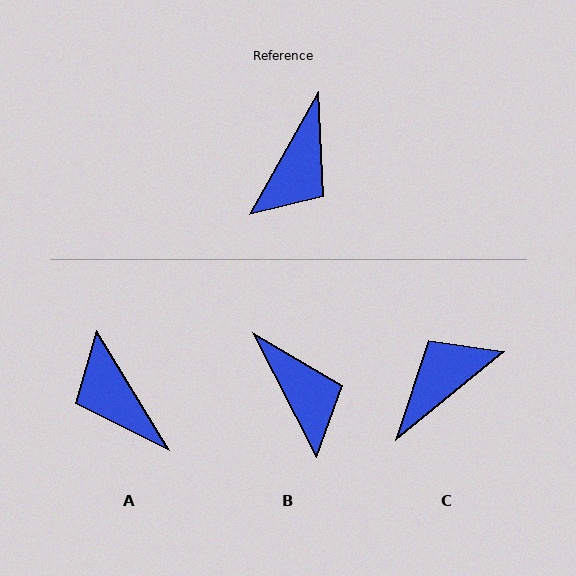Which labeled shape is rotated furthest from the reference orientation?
C, about 159 degrees away.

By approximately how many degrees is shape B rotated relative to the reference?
Approximately 57 degrees counter-clockwise.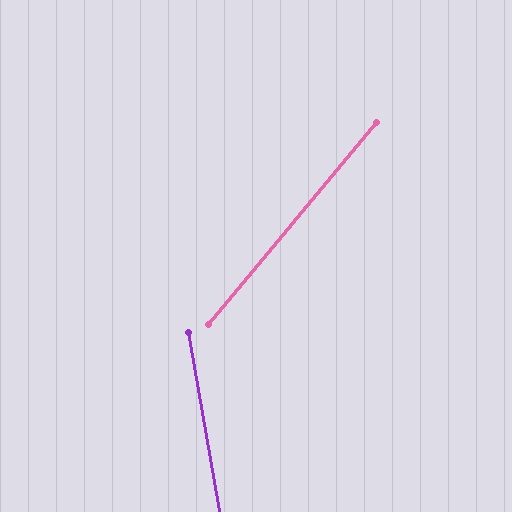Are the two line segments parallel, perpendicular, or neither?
Neither parallel nor perpendicular — they differ by about 50°.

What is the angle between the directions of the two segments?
Approximately 50 degrees.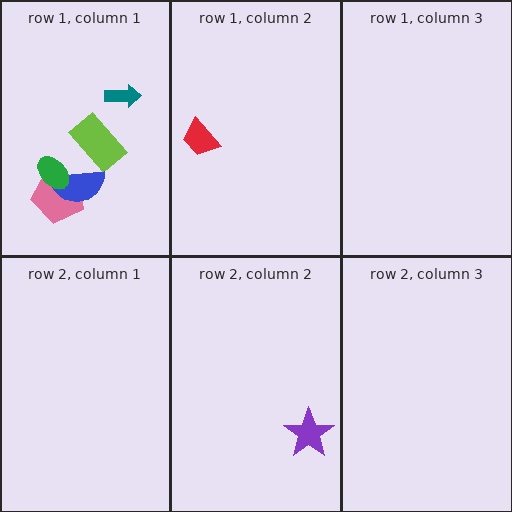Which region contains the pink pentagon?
The row 1, column 1 region.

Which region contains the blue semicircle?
The row 1, column 1 region.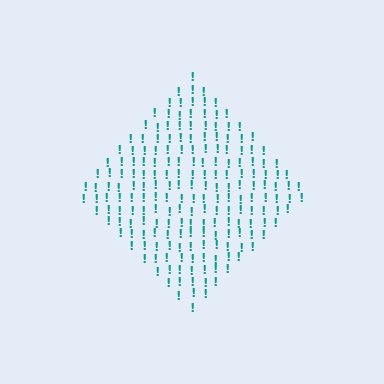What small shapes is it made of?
It is made of small exclamation marks.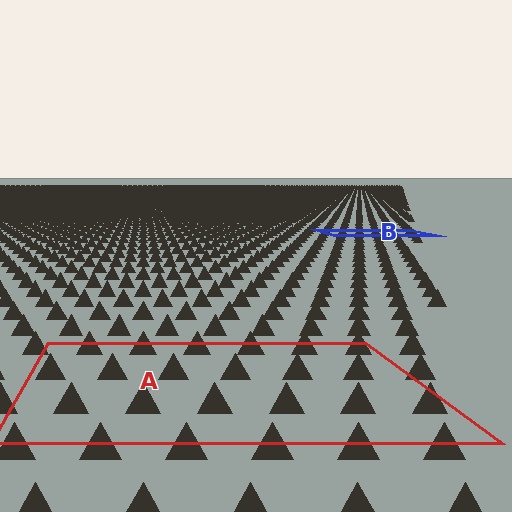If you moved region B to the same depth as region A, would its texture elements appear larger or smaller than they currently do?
They would appear larger. At a closer depth, the same texture elements are projected at a bigger on-screen size.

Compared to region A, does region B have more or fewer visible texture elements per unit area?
Region B has more texture elements per unit area — they are packed more densely because it is farther away.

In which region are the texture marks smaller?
The texture marks are smaller in region B, because it is farther away.